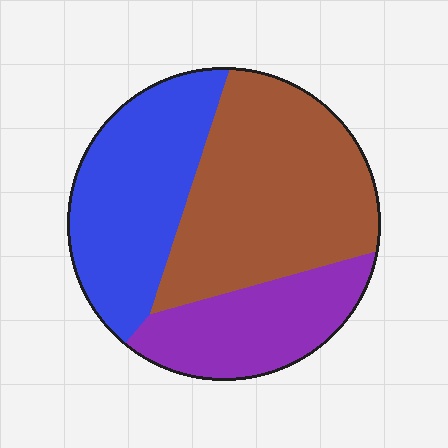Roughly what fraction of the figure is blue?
Blue covers roughly 35% of the figure.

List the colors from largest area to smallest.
From largest to smallest: brown, blue, purple.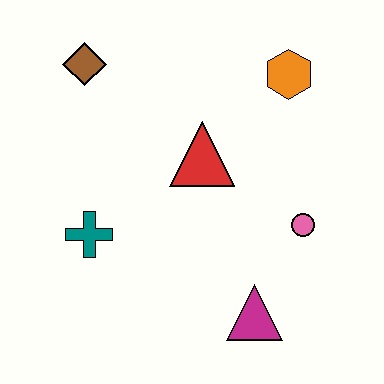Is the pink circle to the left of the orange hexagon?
No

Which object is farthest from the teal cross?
The orange hexagon is farthest from the teal cross.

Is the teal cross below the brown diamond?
Yes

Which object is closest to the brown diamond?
The red triangle is closest to the brown diamond.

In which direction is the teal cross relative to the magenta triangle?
The teal cross is to the left of the magenta triangle.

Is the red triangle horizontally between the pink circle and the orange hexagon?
No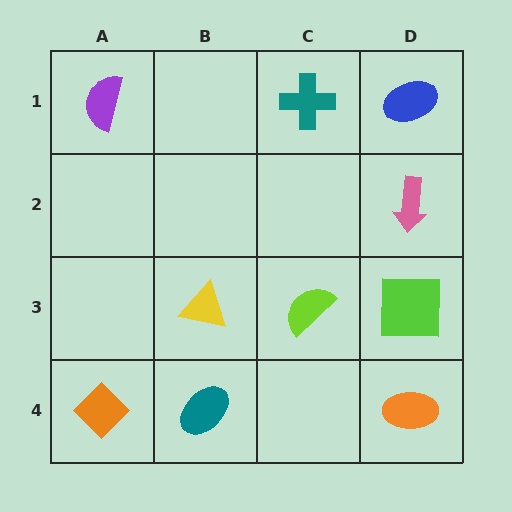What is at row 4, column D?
An orange ellipse.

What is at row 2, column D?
A pink arrow.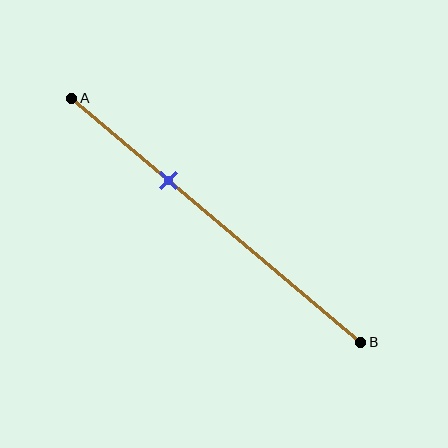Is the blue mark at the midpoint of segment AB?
No, the mark is at about 35% from A, not at the 50% midpoint.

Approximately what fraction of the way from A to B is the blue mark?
The blue mark is approximately 35% of the way from A to B.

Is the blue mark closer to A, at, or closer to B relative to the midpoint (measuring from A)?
The blue mark is closer to point A than the midpoint of segment AB.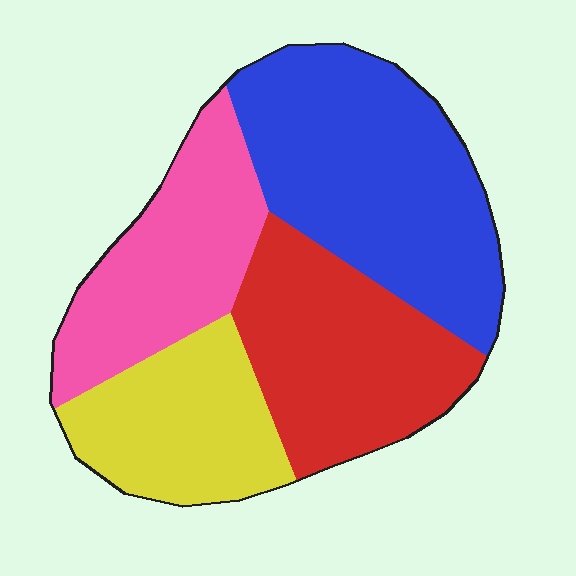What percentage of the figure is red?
Red takes up about one quarter (1/4) of the figure.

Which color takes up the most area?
Blue, at roughly 35%.